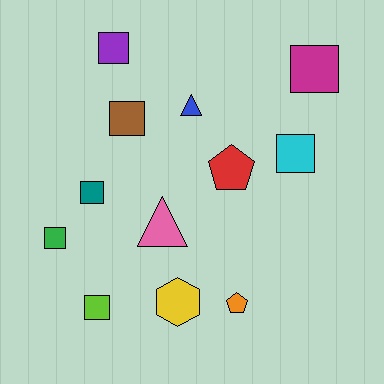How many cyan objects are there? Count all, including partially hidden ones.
There is 1 cyan object.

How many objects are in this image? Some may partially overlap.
There are 12 objects.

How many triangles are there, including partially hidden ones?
There are 2 triangles.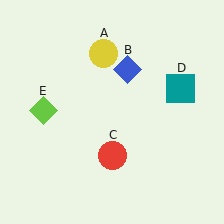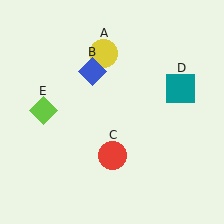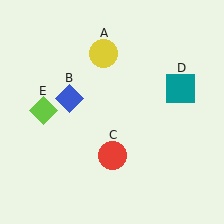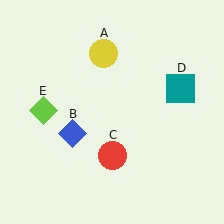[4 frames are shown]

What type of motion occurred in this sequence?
The blue diamond (object B) rotated counterclockwise around the center of the scene.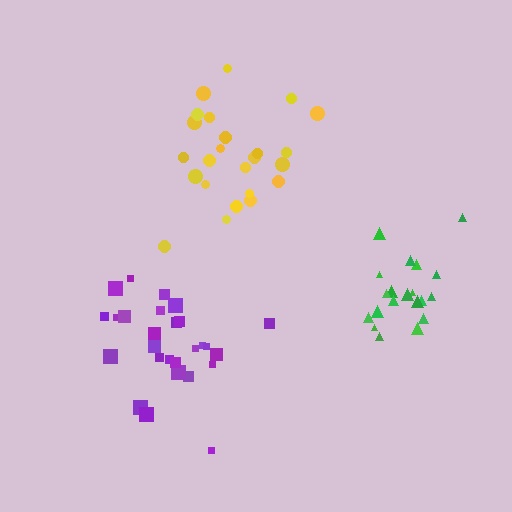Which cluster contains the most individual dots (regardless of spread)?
Purple (27).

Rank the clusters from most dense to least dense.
green, purple, yellow.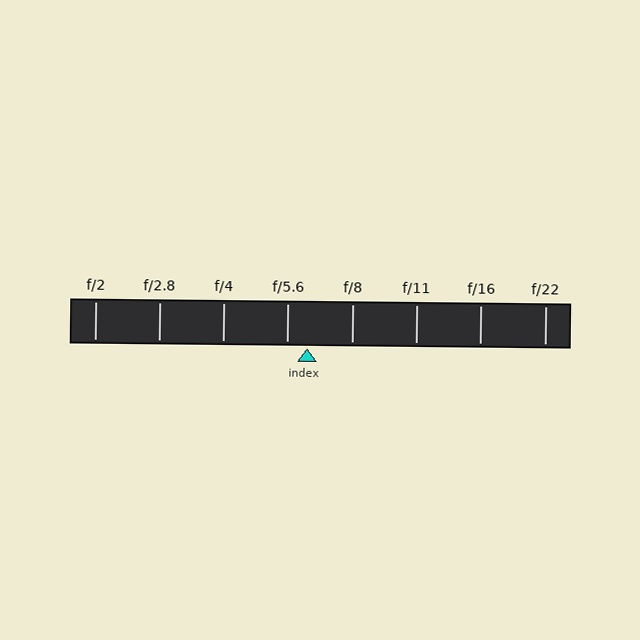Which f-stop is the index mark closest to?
The index mark is closest to f/5.6.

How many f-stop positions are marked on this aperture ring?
There are 8 f-stop positions marked.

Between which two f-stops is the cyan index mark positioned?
The index mark is between f/5.6 and f/8.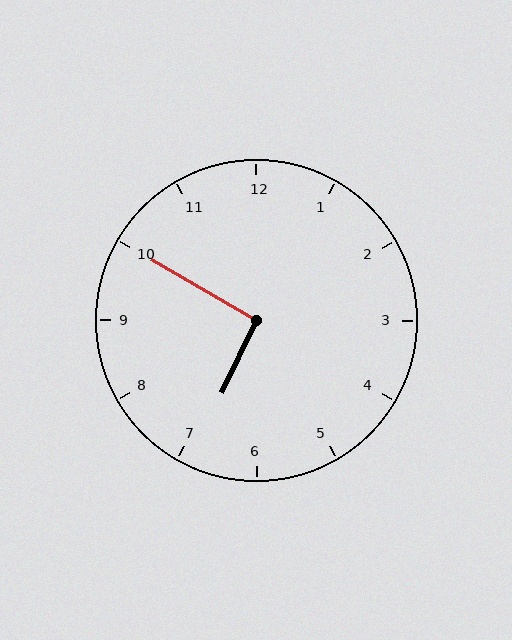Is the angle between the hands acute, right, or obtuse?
It is right.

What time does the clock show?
6:50.